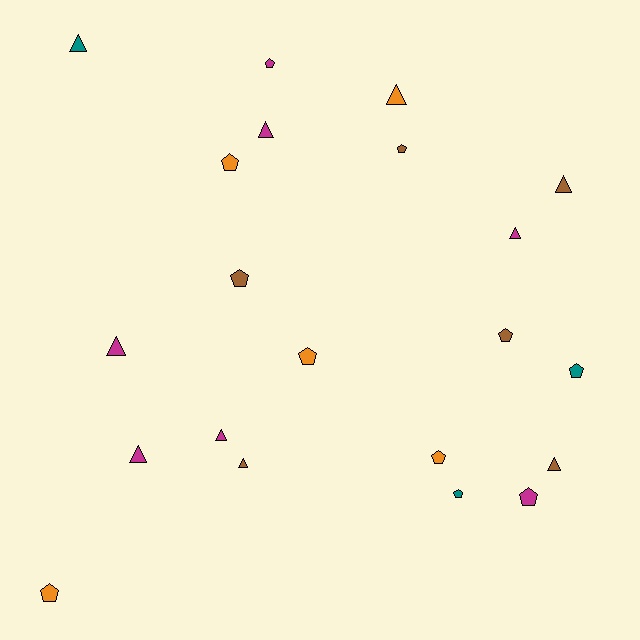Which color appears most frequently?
Magenta, with 7 objects.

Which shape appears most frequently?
Pentagon, with 11 objects.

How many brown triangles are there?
There are 3 brown triangles.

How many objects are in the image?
There are 21 objects.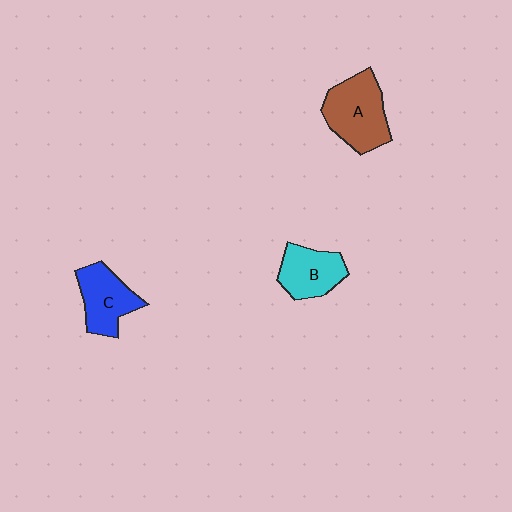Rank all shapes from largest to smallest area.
From largest to smallest: A (brown), C (blue), B (cyan).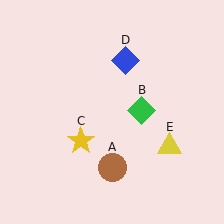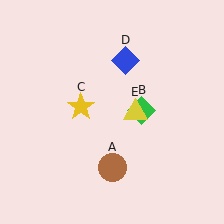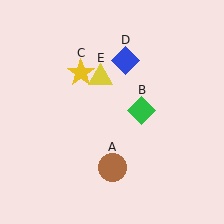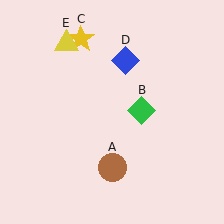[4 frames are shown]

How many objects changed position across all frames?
2 objects changed position: yellow star (object C), yellow triangle (object E).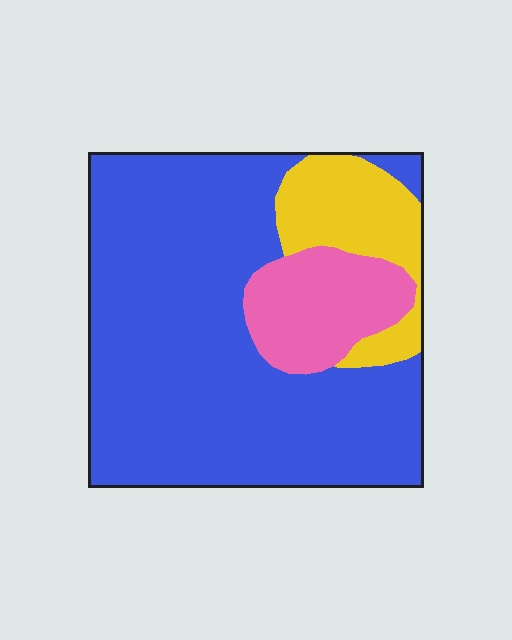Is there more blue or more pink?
Blue.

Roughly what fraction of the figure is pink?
Pink covers about 15% of the figure.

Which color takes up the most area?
Blue, at roughly 70%.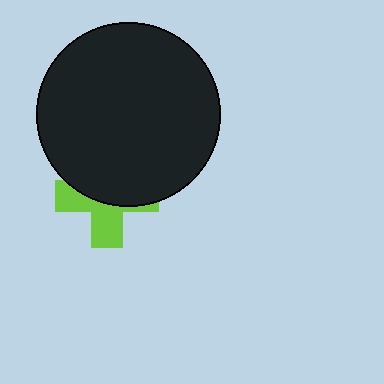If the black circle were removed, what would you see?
You would see the complete lime cross.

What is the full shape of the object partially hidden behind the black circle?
The partially hidden object is a lime cross.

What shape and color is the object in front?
The object in front is a black circle.